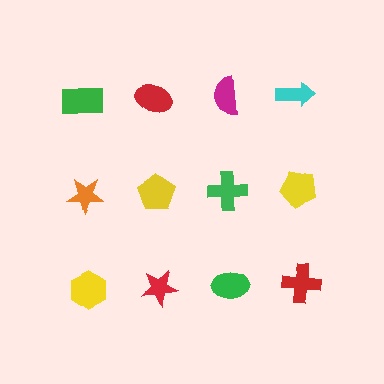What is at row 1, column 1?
A green rectangle.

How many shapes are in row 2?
4 shapes.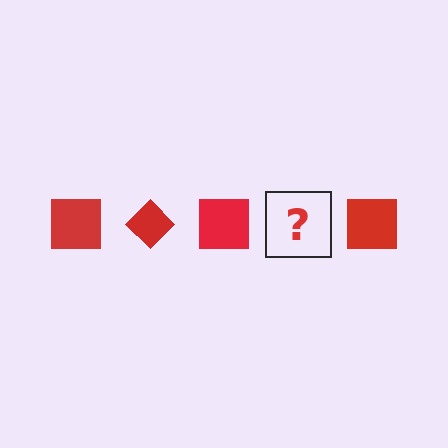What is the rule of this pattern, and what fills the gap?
The rule is that the pattern cycles through square, diamond shapes in red. The gap should be filled with a red diamond.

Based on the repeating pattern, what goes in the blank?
The blank should be a red diamond.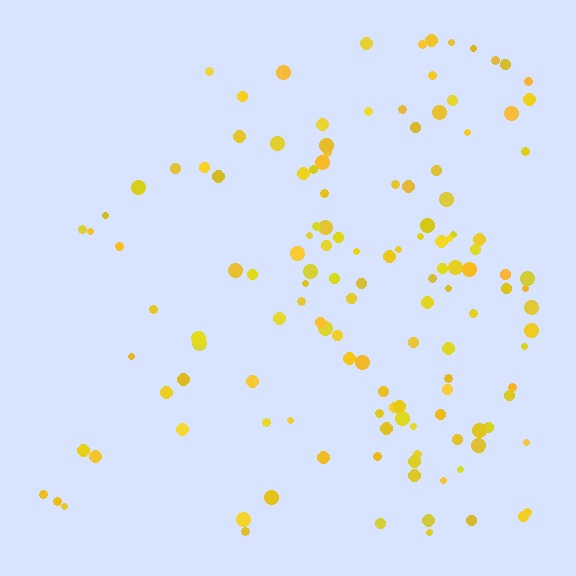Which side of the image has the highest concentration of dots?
The right.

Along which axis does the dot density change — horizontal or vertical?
Horizontal.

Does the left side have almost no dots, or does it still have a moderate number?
Still a moderate number, just noticeably fewer than the right.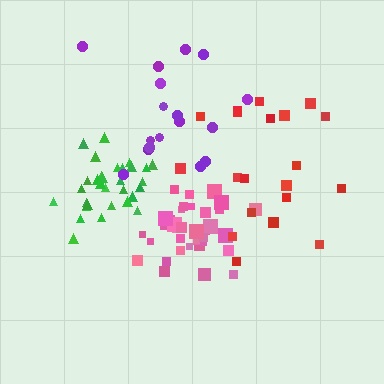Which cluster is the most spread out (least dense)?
Red.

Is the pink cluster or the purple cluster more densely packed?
Pink.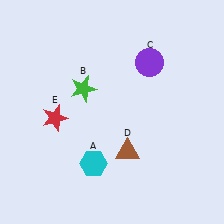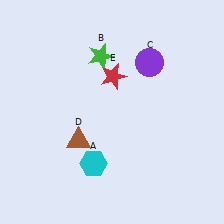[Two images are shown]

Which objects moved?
The objects that moved are: the green star (B), the brown triangle (D), the red star (E).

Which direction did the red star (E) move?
The red star (E) moved right.